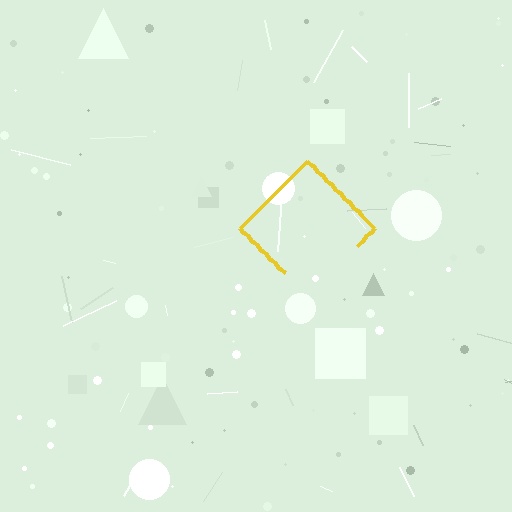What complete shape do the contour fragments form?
The contour fragments form a diamond.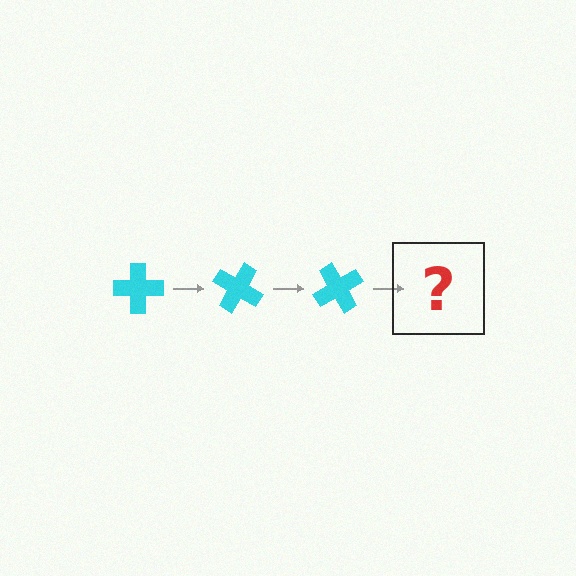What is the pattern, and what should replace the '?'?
The pattern is that the cross rotates 30 degrees each step. The '?' should be a cyan cross rotated 90 degrees.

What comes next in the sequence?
The next element should be a cyan cross rotated 90 degrees.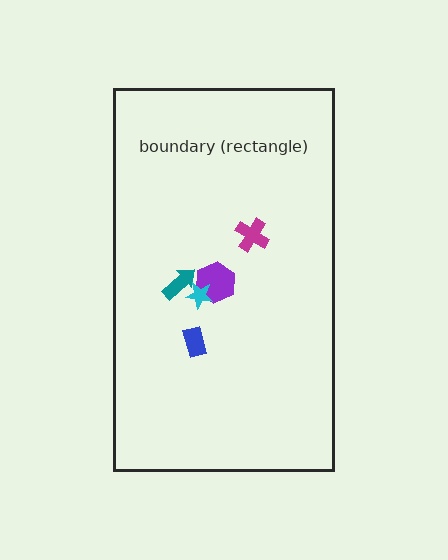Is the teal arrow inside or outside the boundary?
Inside.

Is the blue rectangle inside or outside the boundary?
Inside.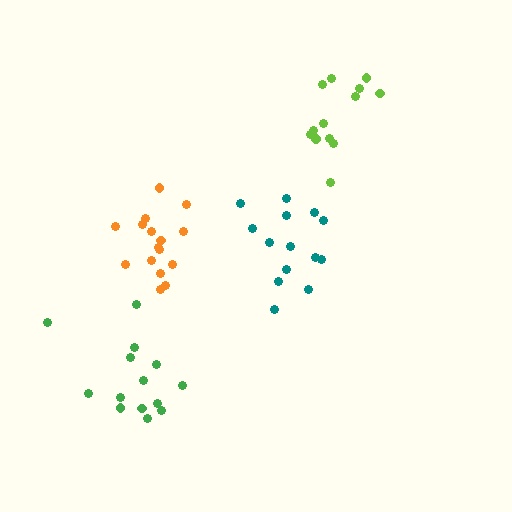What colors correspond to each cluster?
The clusters are colored: teal, green, lime, orange.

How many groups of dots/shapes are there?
There are 4 groups.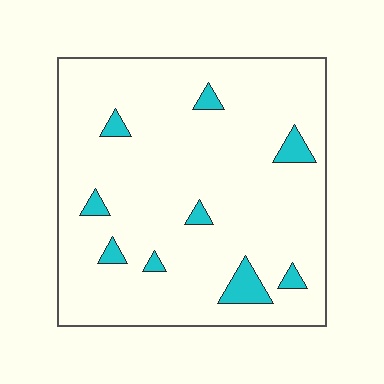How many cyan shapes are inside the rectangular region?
9.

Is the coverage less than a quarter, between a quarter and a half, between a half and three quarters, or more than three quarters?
Less than a quarter.